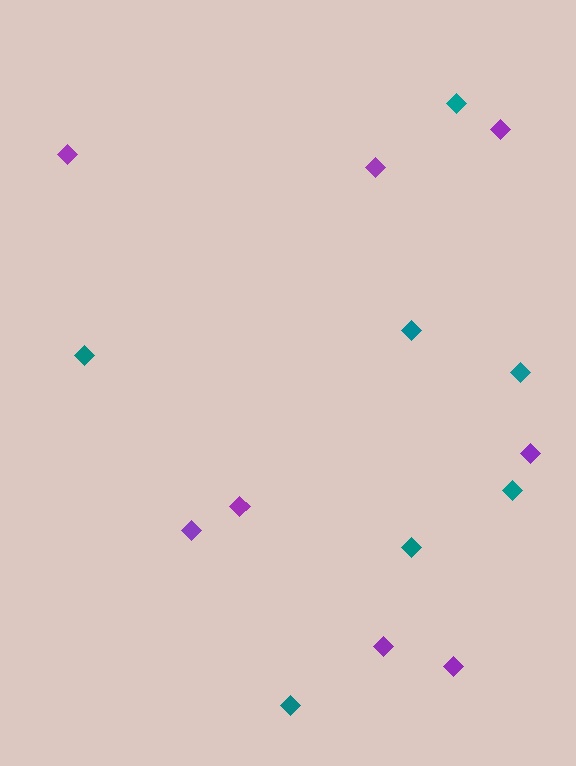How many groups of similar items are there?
There are 2 groups: one group of teal diamonds (7) and one group of purple diamonds (8).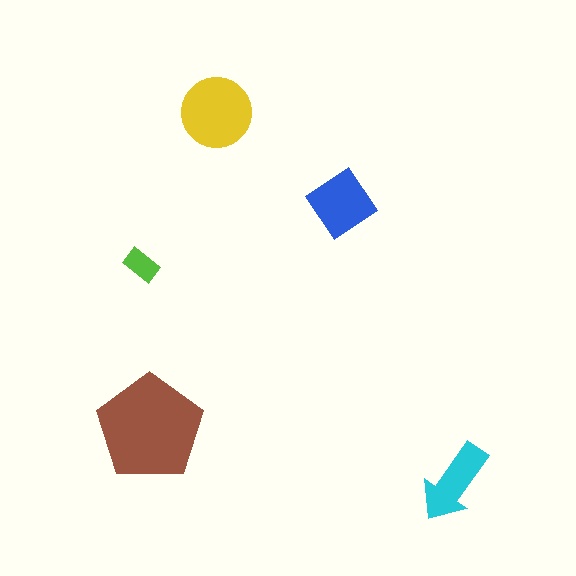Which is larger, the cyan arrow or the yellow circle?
The yellow circle.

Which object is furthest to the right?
The cyan arrow is rightmost.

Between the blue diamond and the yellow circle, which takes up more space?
The yellow circle.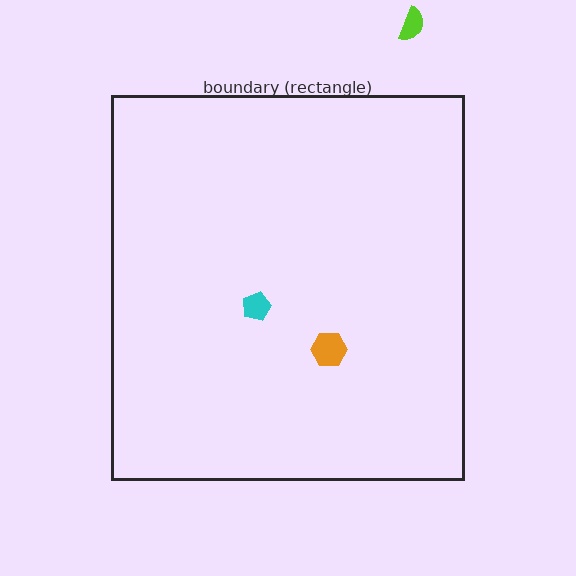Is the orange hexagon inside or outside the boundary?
Inside.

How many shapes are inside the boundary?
2 inside, 1 outside.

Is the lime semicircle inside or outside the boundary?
Outside.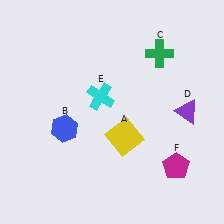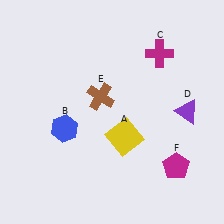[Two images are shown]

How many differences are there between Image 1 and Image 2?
There are 2 differences between the two images.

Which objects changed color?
C changed from green to magenta. E changed from cyan to brown.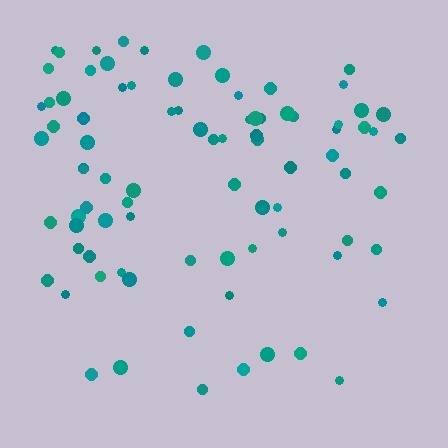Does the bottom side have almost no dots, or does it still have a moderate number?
Still a moderate number, just noticeably fewer than the top.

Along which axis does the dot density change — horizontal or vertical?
Vertical.